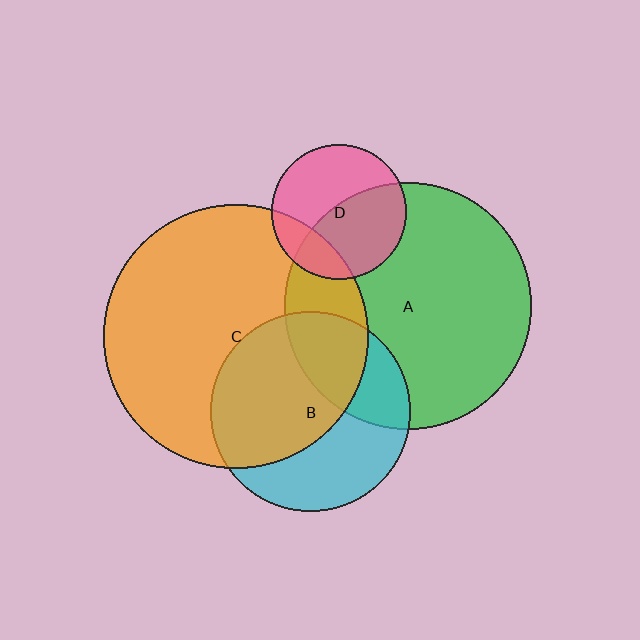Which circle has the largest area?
Circle C (orange).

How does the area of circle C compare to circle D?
Approximately 3.9 times.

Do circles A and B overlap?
Yes.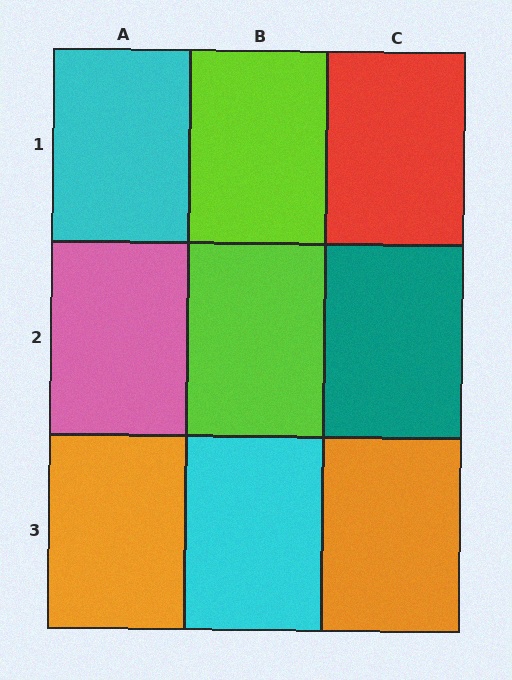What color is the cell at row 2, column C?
Teal.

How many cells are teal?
1 cell is teal.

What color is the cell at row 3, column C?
Orange.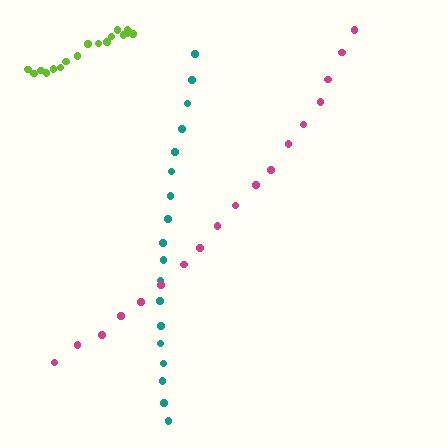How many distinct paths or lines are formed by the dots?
There are 3 distinct paths.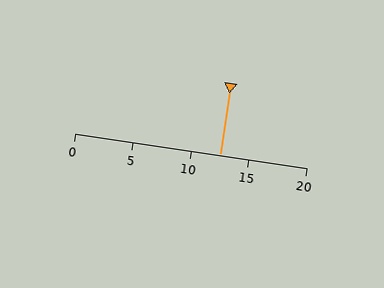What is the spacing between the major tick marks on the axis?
The major ticks are spaced 5 apart.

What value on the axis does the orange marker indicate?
The marker indicates approximately 12.5.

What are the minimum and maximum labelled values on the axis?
The axis runs from 0 to 20.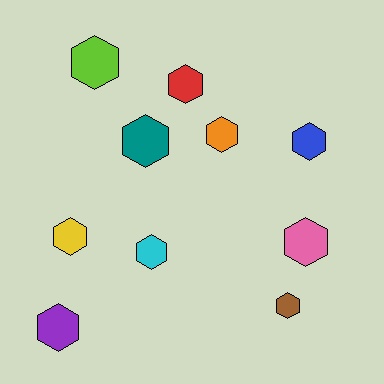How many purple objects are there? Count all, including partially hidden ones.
There is 1 purple object.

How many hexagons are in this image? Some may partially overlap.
There are 10 hexagons.